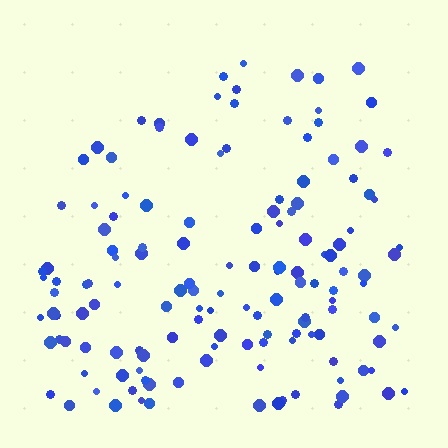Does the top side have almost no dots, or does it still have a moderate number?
Still a moderate number, just noticeably fewer than the bottom.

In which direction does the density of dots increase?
From top to bottom, with the bottom side densest.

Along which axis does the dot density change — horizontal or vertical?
Vertical.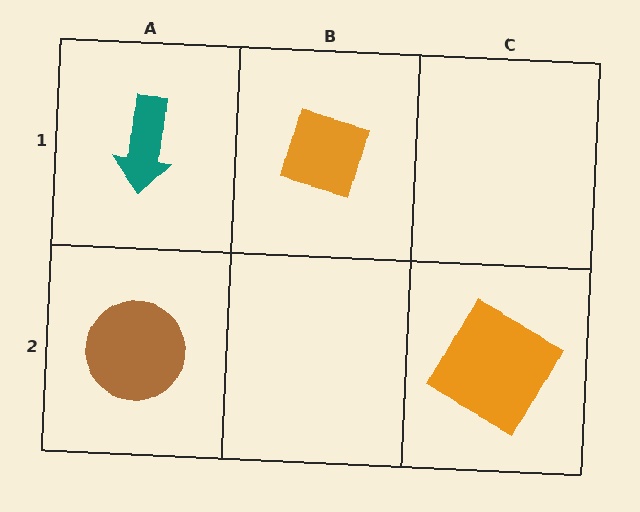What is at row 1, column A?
A teal arrow.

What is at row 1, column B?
An orange diamond.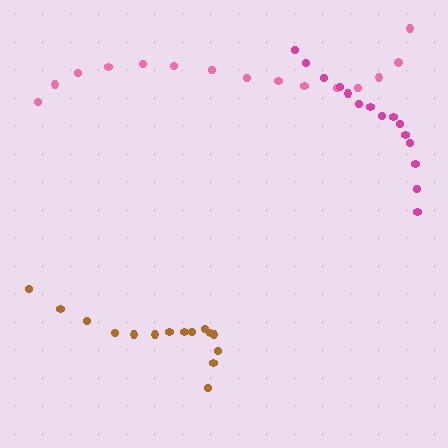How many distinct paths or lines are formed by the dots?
There are 3 distinct paths.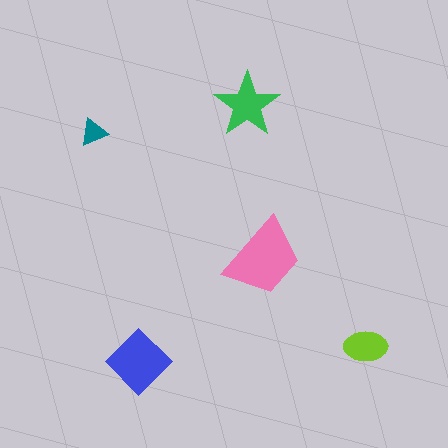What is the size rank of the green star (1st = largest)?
3rd.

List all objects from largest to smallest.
The pink trapezoid, the blue diamond, the green star, the lime ellipse, the teal triangle.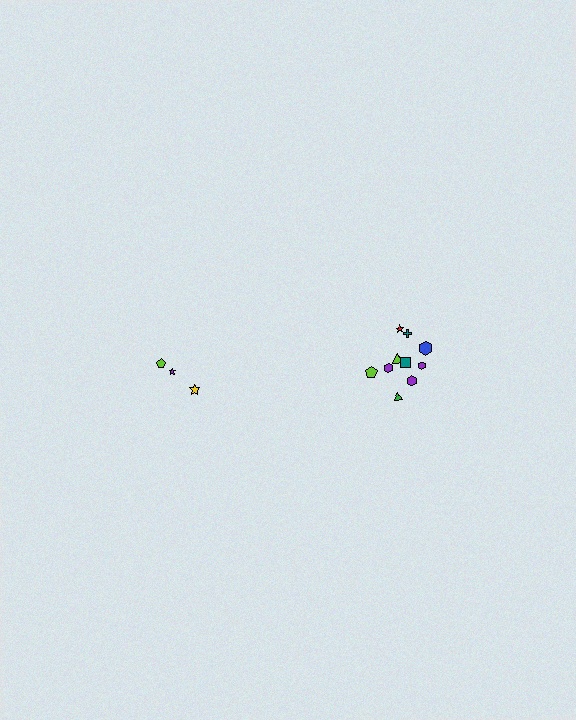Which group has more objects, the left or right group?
The right group.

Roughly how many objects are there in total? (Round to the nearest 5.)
Roughly 15 objects in total.